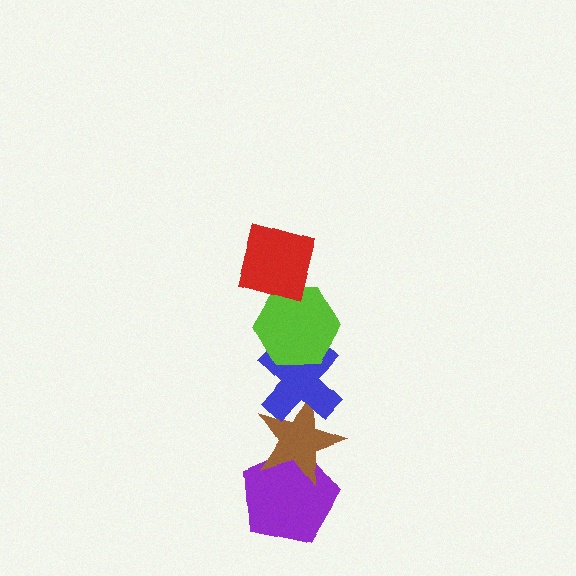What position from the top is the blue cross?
The blue cross is 3rd from the top.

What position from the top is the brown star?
The brown star is 4th from the top.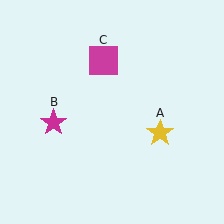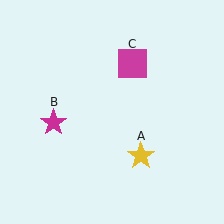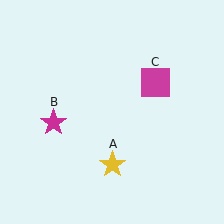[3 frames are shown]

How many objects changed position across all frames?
2 objects changed position: yellow star (object A), magenta square (object C).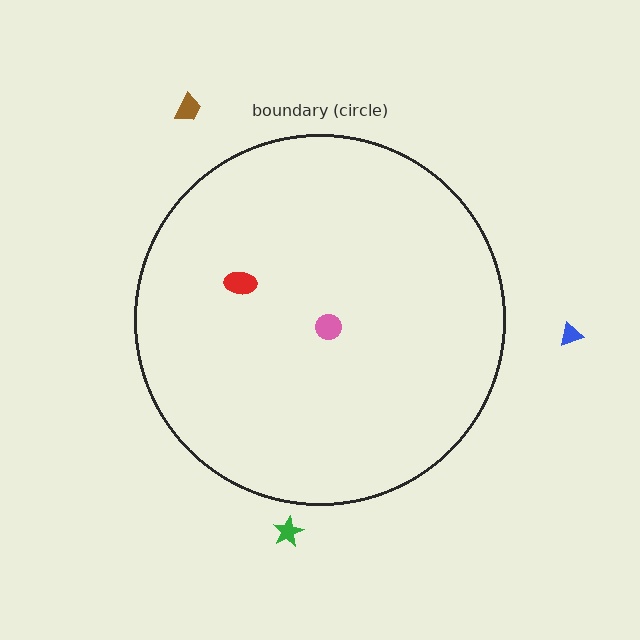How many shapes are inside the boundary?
2 inside, 3 outside.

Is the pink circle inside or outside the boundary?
Inside.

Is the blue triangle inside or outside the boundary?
Outside.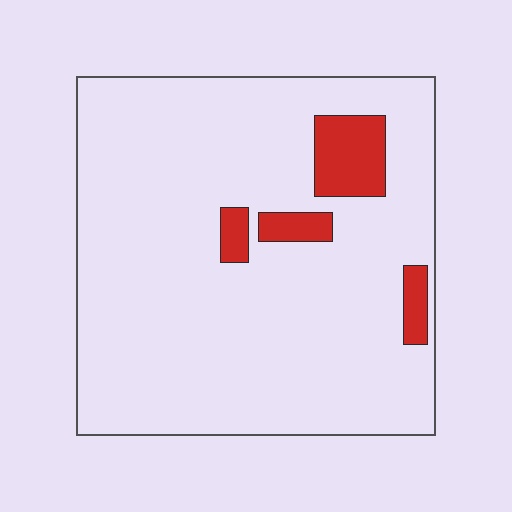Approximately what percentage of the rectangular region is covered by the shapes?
Approximately 10%.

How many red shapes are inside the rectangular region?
4.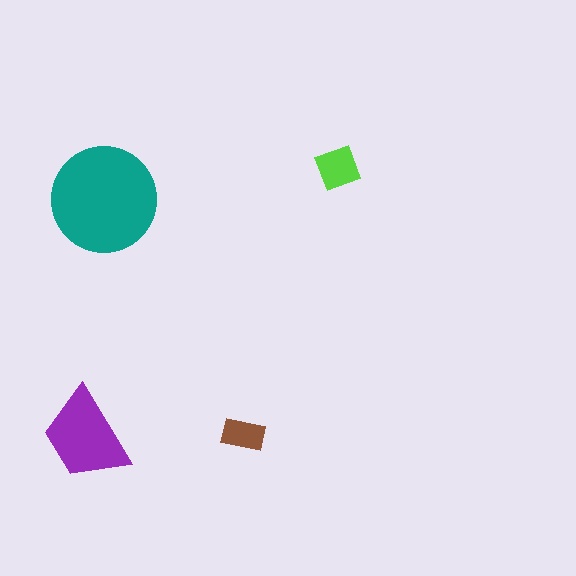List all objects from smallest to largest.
The brown rectangle, the lime square, the purple trapezoid, the teal circle.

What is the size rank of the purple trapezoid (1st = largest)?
2nd.